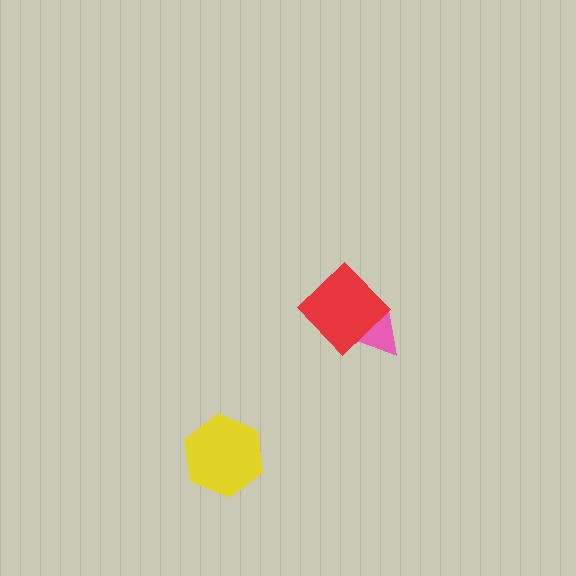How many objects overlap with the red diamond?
1 object overlaps with the red diamond.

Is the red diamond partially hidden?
No, no other shape covers it.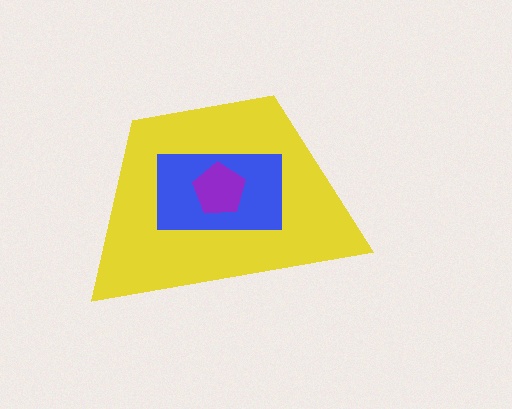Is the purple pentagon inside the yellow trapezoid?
Yes.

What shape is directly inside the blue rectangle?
The purple pentagon.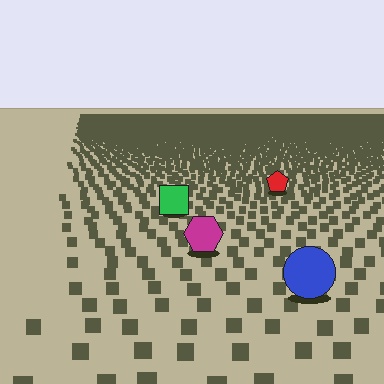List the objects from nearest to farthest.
From nearest to farthest: the blue circle, the magenta hexagon, the green square, the red pentagon.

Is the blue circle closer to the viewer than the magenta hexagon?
Yes. The blue circle is closer — you can tell from the texture gradient: the ground texture is coarser near it.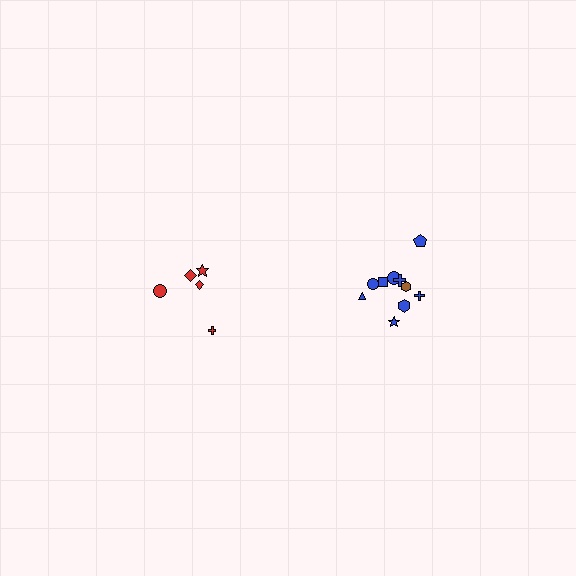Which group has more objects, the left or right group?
The right group.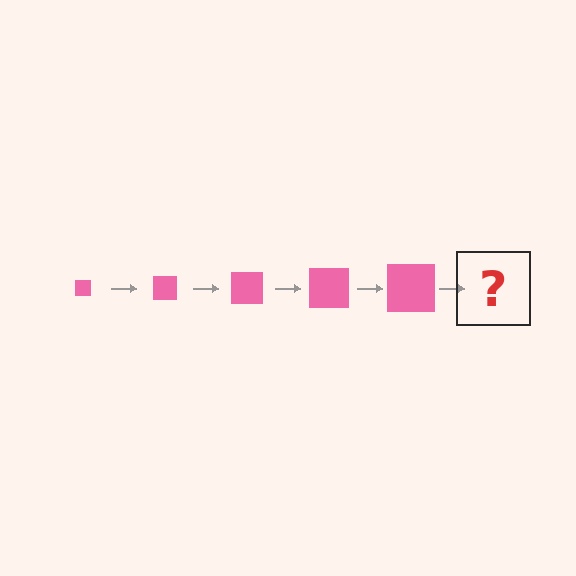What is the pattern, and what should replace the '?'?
The pattern is that the square gets progressively larger each step. The '?' should be a pink square, larger than the previous one.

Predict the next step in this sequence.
The next step is a pink square, larger than the previous one.